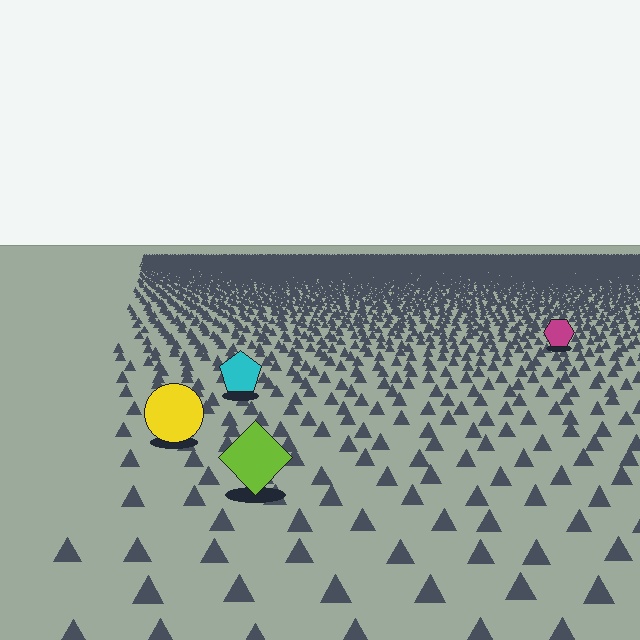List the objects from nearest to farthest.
From nearest to farthest: the lime diamond, the yellow circle, the cyan pentagon, the magenta hexagon.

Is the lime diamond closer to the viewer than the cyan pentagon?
Yes. The lime diamond is closer — you can tell from the texture gradient: the ground texture is coarser near it.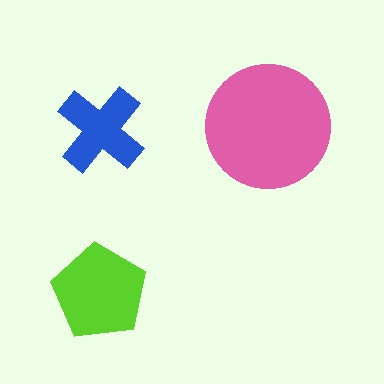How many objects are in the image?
There are 3 objects in the image.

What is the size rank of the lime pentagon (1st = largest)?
2nd.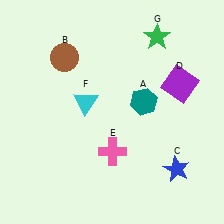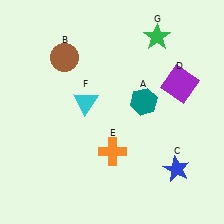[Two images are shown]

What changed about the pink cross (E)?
In Image 1, E is pink. In Image 2, it changed to orange.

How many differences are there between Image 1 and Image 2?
There is 1 difference between the two images.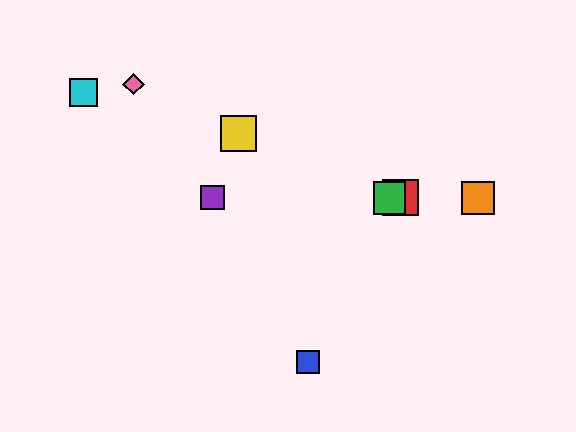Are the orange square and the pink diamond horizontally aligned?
No, the orange square is at y≈198 and the pink diamond is at y≈84.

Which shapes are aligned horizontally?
The red square, the green square, the purple square, the orange square are aligned horizontally.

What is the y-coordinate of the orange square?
The orange square is at y≈198.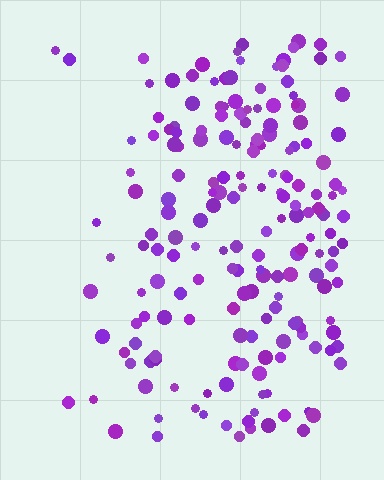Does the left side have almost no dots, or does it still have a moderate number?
Still a moderate number, just noticeably fewer than the right.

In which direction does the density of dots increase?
From left to right, with the right side densest.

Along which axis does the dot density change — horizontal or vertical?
Horizontal.